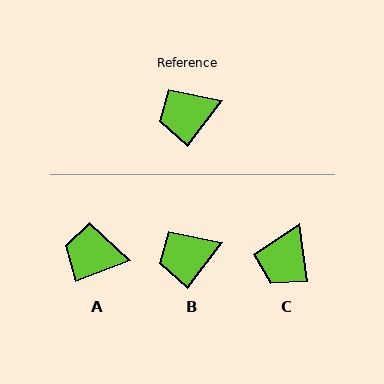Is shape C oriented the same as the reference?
No, it is off by about 45 degrees.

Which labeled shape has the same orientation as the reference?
B.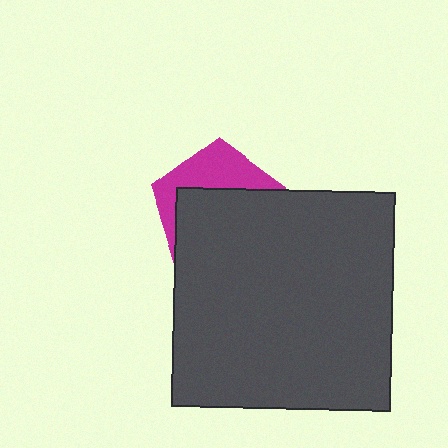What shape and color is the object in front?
The object in front is a dark gray square.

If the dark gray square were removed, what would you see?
You would see the complete magenta pentagon.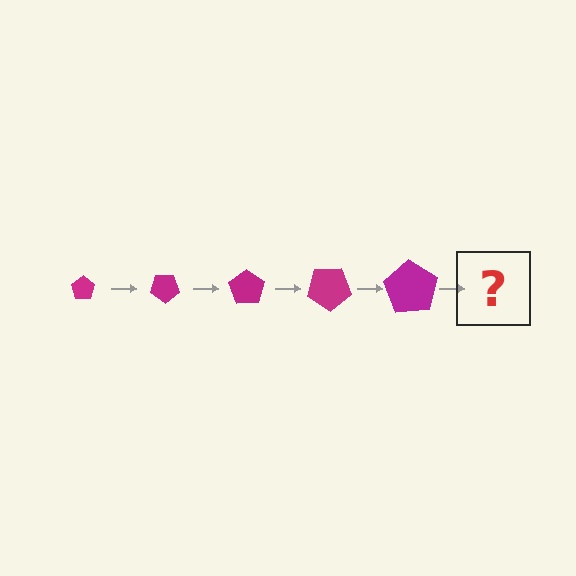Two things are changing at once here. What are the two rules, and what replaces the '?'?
The two rules are that the pentagon grows larger each step and it rotates 35 degrees each step. The '?' should be a pentagon, larger than the previous one and rotated 175 degrees from the start.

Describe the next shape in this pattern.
It should be a pentagon, larger than the previous one and rotated 175 degrees from the start.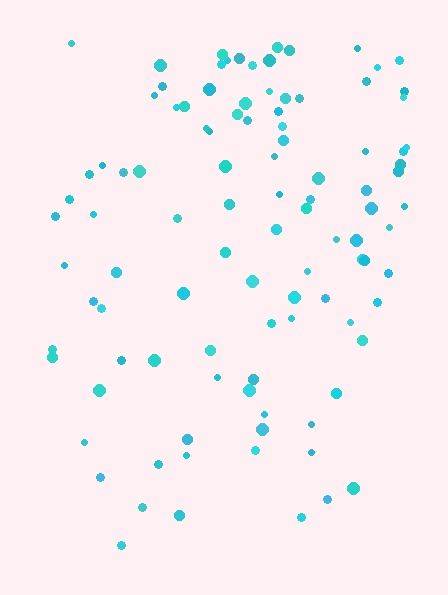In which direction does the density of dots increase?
From bottom to top, with the top side densest.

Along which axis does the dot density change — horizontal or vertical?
Vertical.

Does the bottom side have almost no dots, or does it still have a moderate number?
Still a moderate number, just noticeably fewer than the top.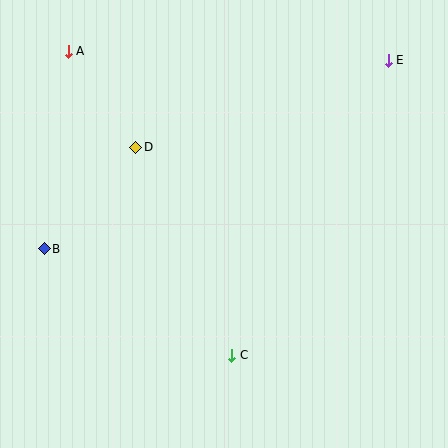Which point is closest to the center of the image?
Point D at (136, 147) is closest to the center.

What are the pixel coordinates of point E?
Point E is at (388, 60).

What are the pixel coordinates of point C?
Point C is at (232, 355).